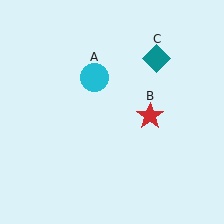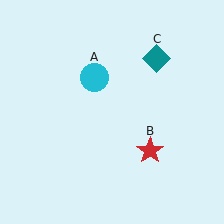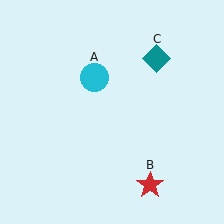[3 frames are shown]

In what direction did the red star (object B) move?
The red star (object B) moved down.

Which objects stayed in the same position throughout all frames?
Cyan circle (object A) and teal diamond (object C) remained stationary.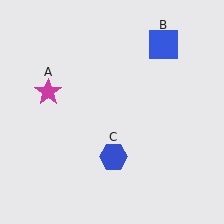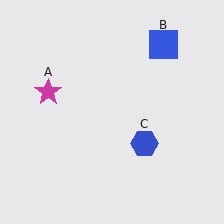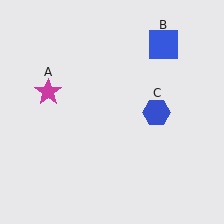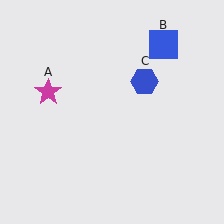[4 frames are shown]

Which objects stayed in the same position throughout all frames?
Magenta star (object A) and blue square (object B) remained stationary.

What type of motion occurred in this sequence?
The blue hexagon (object C) rotated counterclockwise around the center of the scene.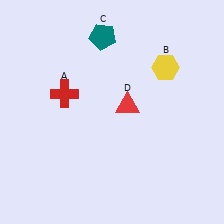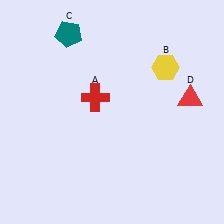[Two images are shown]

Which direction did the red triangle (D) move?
The red triangle (D) moved right.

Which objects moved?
The objects that moved are: the red cross (A), the teal pentagon (C), the red triangle (D).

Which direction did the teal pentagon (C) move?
The teal pentagon (C) moved left.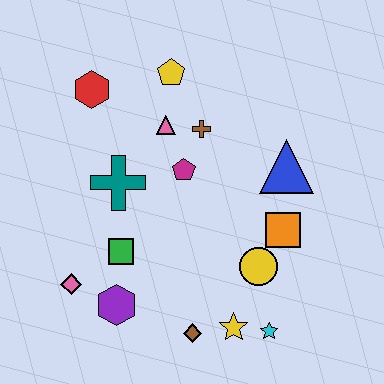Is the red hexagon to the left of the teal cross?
Yes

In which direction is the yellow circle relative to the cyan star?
The yellow circle is above the cyan star.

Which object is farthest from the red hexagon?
The cyan star is farthest from the red hexagon.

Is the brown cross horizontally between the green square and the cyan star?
Yes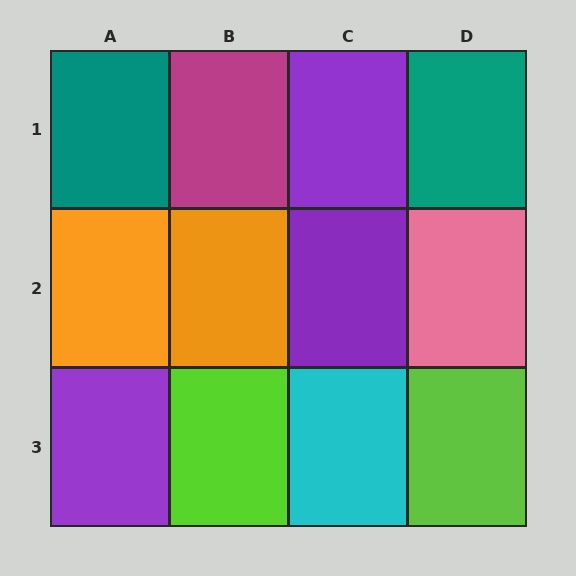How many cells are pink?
1 cell is pink.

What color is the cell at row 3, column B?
Lime.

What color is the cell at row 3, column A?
Purple.